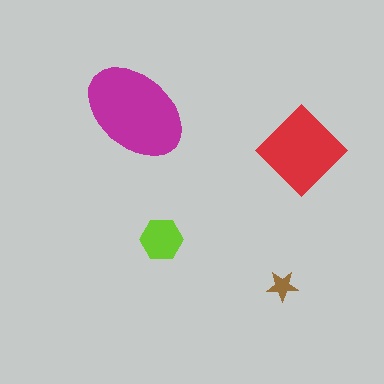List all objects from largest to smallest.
The magenta ellipse, the red diamond, the lime hexagon, the brown star.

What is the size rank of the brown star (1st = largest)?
4th.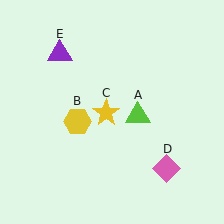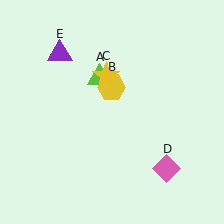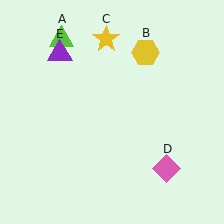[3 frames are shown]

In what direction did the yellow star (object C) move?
The yellow star (object C) moved up.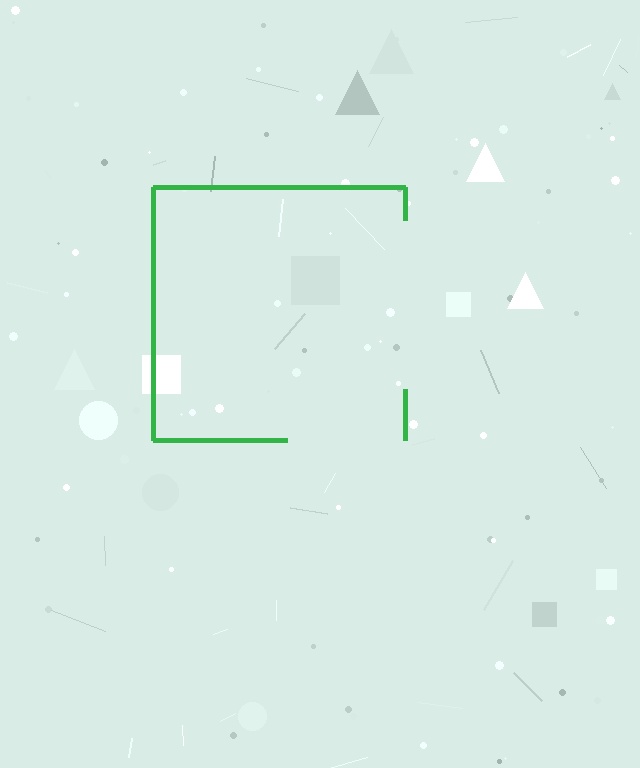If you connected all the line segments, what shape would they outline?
They would outline a square.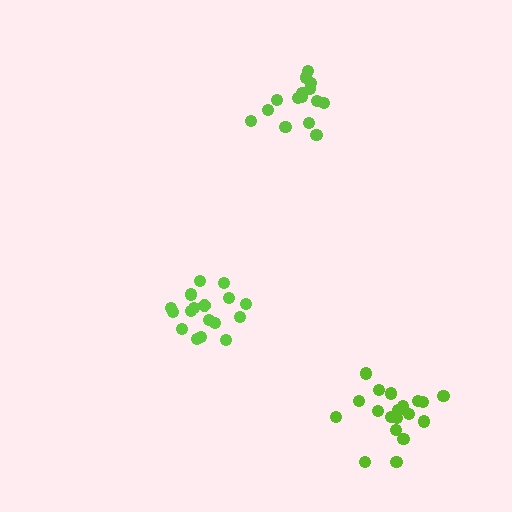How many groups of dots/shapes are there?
There are 3 groups.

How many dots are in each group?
Group 1: 17 dots, Group 2: 15 dots, Group 3: 19 dots (51 total).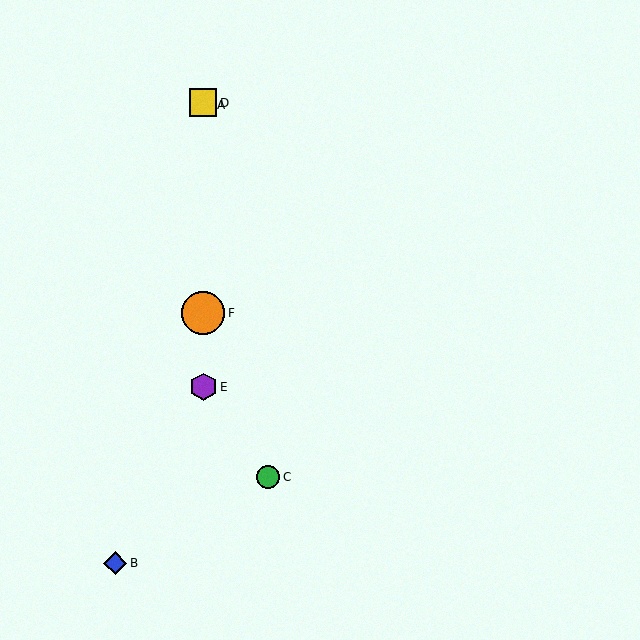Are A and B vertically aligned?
No, A is at x≈203 and B is at x≈115.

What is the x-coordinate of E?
Object E is at x≈203.